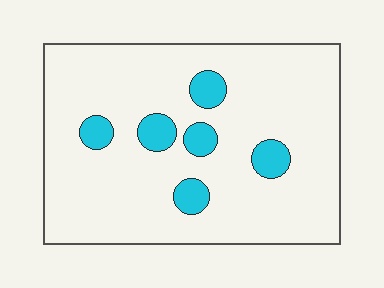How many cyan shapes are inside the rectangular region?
6.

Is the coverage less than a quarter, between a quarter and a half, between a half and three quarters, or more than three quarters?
Less than a quarter.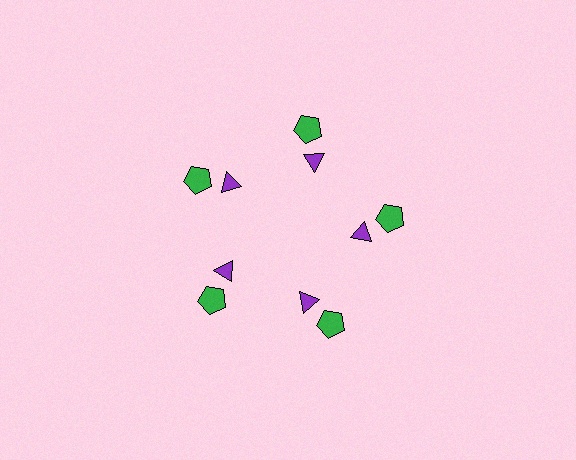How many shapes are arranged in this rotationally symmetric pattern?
There are 10 shapes, arranged in 5 groups of 2.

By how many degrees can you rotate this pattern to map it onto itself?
The pattern maps onto itself every 72 degrees of rotation.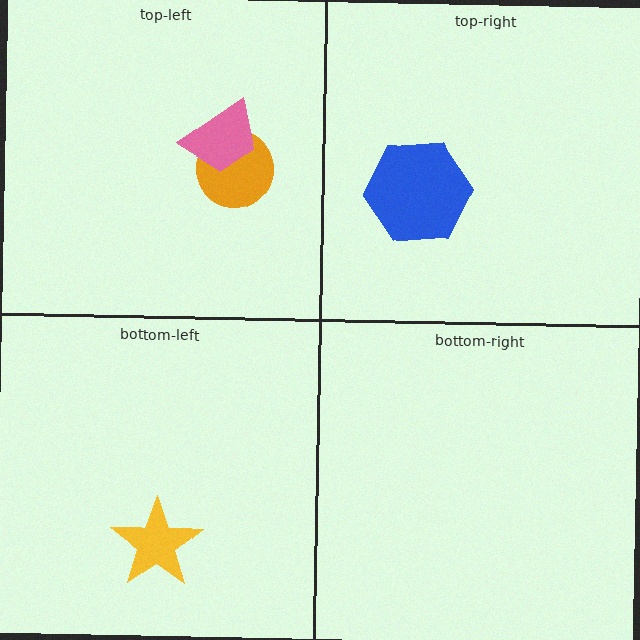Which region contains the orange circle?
The top-left region.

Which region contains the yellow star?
The bottom-left region.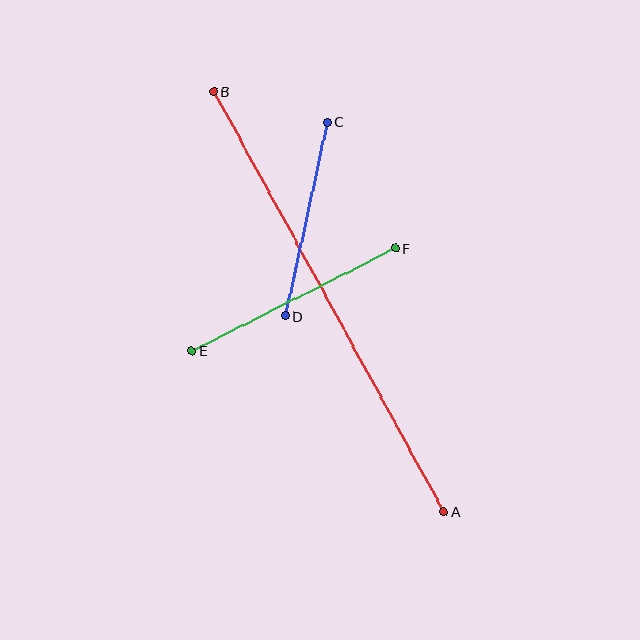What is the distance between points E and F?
The distance is approximately 228 pixels.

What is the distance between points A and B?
The distance is approximately 479 pixels.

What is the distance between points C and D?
The distance is approximately 198 pixels.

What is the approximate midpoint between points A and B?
The midpoint is at approximately (329, 302) pixels.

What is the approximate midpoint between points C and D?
The midpoint is at approximately (306, 219) pixels.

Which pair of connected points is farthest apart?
Points A and B are farthest apart.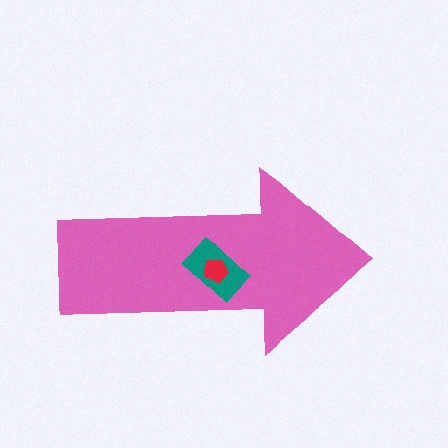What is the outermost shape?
The pink arrow.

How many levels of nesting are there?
3.